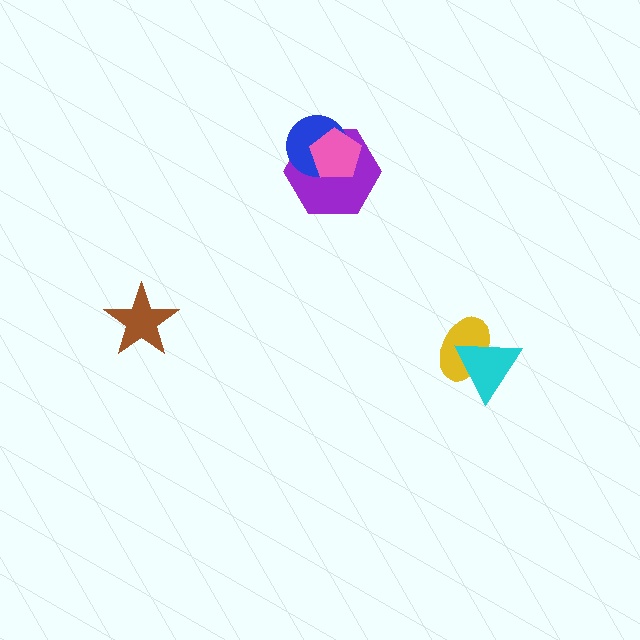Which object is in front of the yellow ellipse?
The cyan triangle is in front of the yellow ellipse.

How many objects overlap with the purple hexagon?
2 objects overlap with the purple hexagon.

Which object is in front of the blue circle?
The pink pentagon is in front of the blue circle.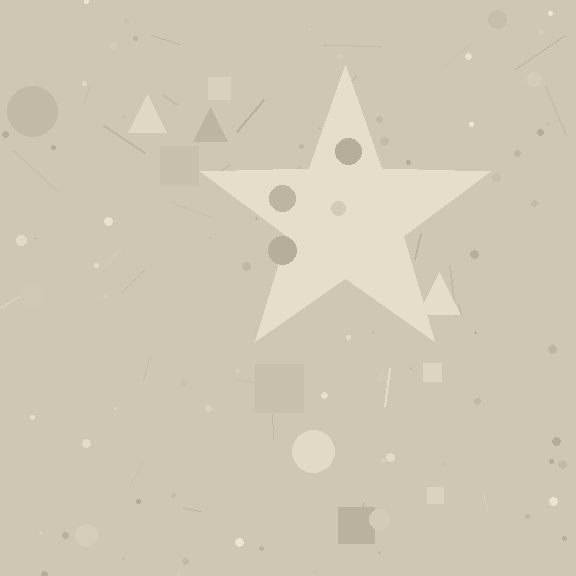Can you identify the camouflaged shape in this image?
The camouflaged shape is a star.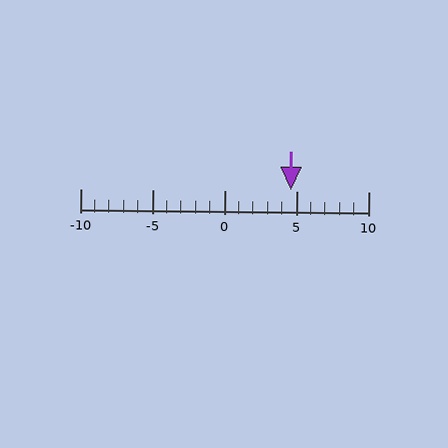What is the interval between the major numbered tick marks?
The major tick marks are spaced 5 units apart.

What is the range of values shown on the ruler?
The ruler shows values from -10 to 10.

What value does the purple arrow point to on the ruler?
The purple arrow points to approximately 5.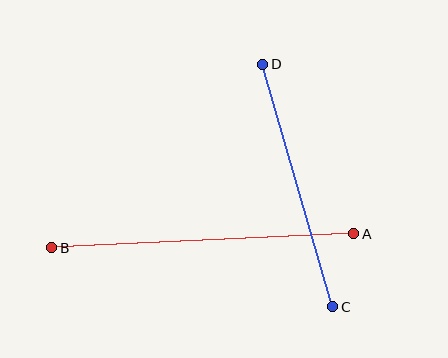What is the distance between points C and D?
The distance is approximately 253 pixels.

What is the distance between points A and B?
The distance is approximately 302 pixels.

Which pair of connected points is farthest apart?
Points A and B are farthest apart.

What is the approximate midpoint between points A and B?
The midpoint is at approximately (203, 241) pixels.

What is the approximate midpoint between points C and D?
The midpoint is at approximately (298, 185) pixels.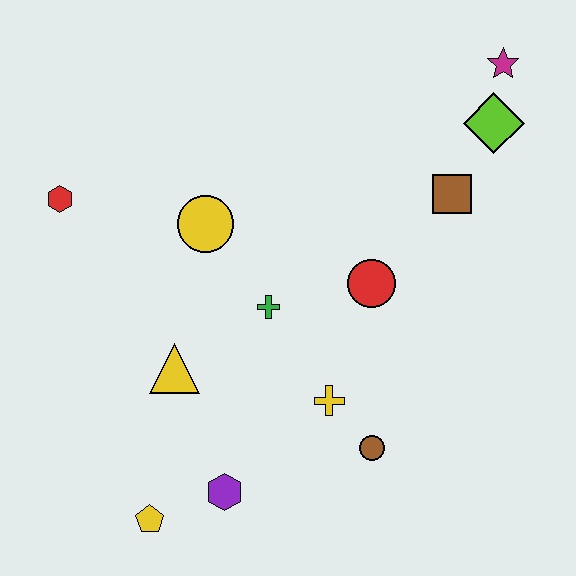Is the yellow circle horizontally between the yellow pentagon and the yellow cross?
Yes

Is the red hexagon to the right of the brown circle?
No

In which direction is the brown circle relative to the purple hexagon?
The brown circle is to the right of the purple hexagon.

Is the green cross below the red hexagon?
Yes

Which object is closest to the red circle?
The green cross is closest to the red circle.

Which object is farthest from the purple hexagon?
The magenta star is farthest from the purple hexagon.